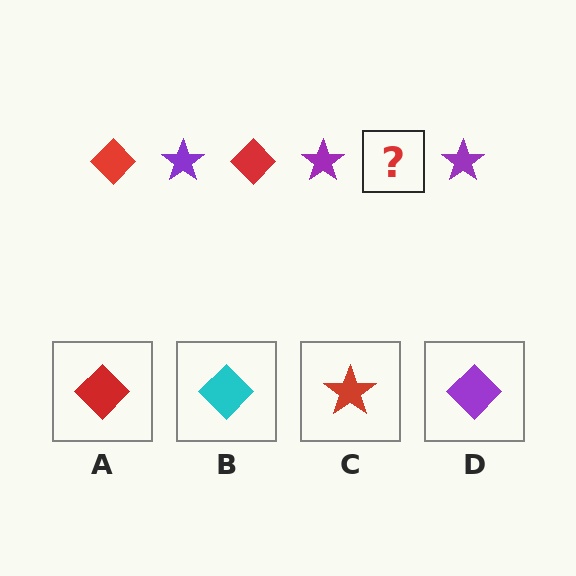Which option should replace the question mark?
Option A.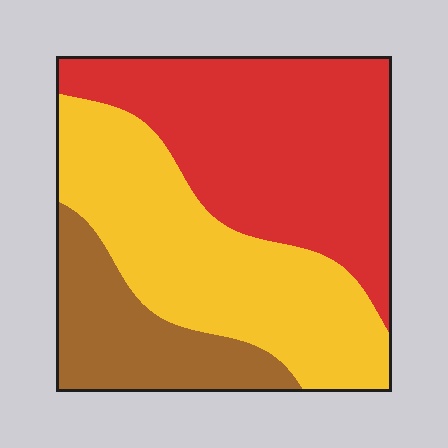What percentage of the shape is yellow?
Yellow takes up about three eighths (3/8) of the shape.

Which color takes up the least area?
Brown, at roughly 20%.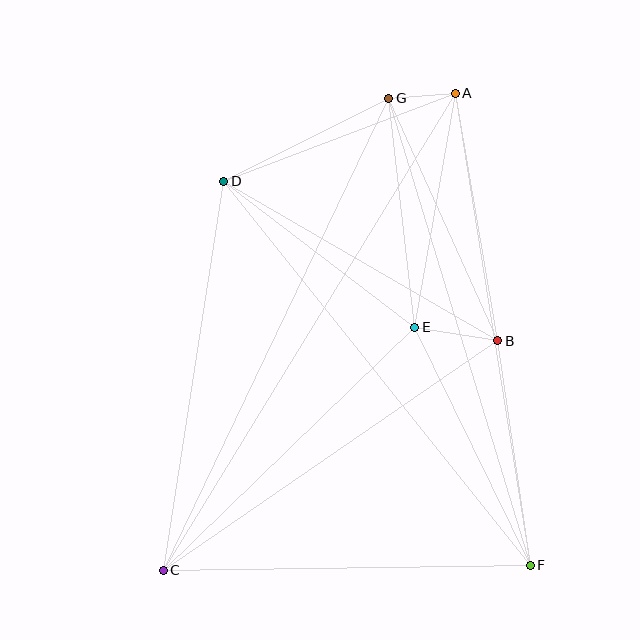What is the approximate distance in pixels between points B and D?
The distance between B and D is approximately 317 pixels.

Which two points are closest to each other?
Points A and G are closest to each other.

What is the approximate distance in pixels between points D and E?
The distance between D and E is approximately 240 pixels.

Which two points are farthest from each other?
Points A and C are farthest from each other.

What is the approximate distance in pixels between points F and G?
The distance between F and G is approximately 488 pixels.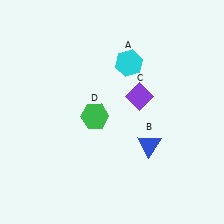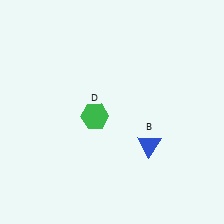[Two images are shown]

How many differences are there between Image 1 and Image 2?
There are 2 differences between the two images.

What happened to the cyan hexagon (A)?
The cyan hexagon (A) was removed in Image 2. It was in the top-right area of Image 1.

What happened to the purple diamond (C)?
The purple diamond (C) was removed in Image 2. It was in the top-right area of Image 1.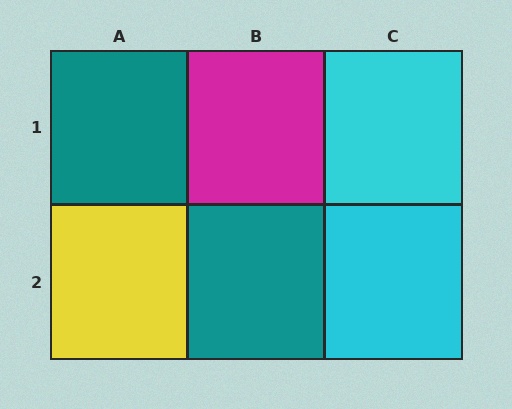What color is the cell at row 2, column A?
Yellow.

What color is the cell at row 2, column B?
Teal.